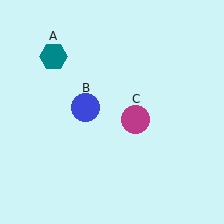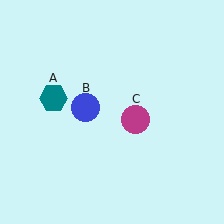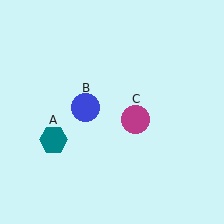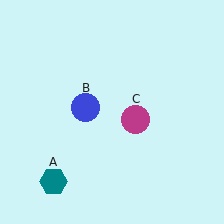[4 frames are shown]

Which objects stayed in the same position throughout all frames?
Blue circle (object B) and magenta circle (object C) remained stationary.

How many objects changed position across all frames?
1 object changed position: teal hexagon (object A).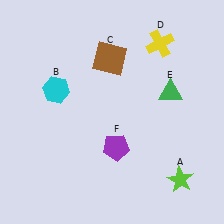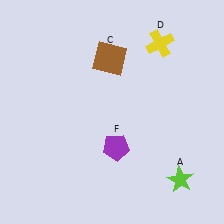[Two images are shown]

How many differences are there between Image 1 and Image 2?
There are 2 differences between the two images.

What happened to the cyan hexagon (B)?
The cyan hexagon (B) was removed in Image 2. It was in the top-left area of Image 1.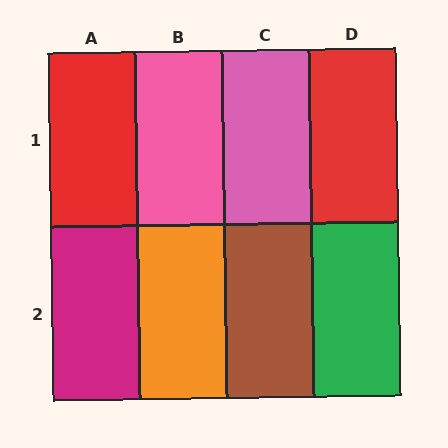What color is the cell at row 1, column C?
Pink.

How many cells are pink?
2 cells are pink.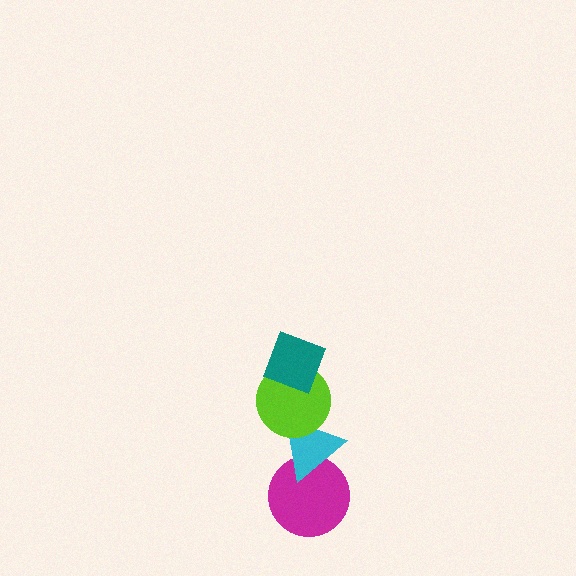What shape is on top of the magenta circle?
The cyan triangle is on top of the magenta circle.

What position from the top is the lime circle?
The lime circle is 2nd from the top.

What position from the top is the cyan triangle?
The cyan triangle is 3rd from the top.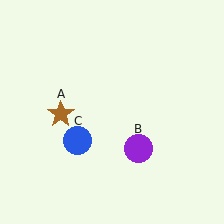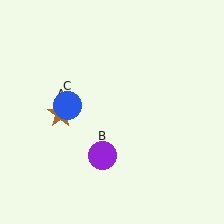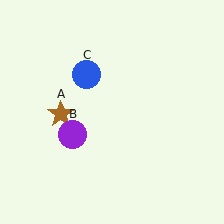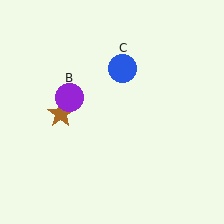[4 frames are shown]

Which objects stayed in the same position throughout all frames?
Brown star (object A) remained stationary.